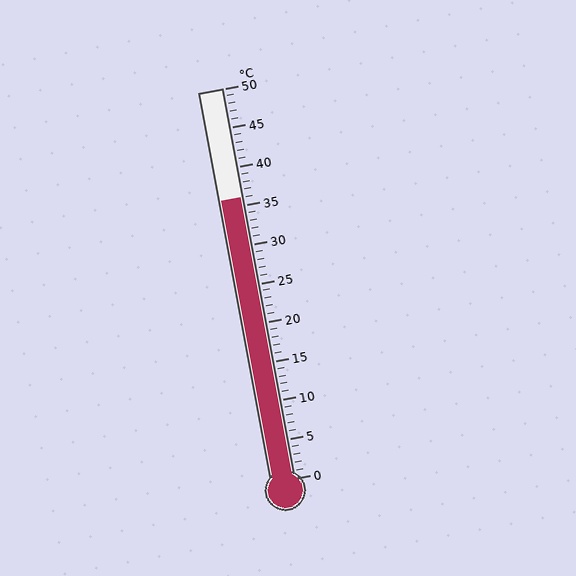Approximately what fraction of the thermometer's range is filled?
The thermometer is filled to approximately 70% of its range.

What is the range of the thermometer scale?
The thermometer scale ranges from 0°C to 50°C.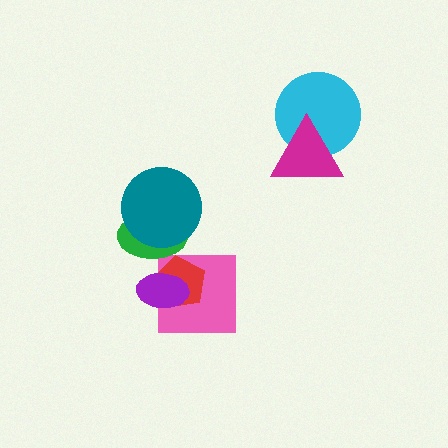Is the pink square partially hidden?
Yes, it is partially covered by another shape.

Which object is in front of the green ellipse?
The teal circle is in front of the green ellipse.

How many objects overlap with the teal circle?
1 object overlaps with the teal circle.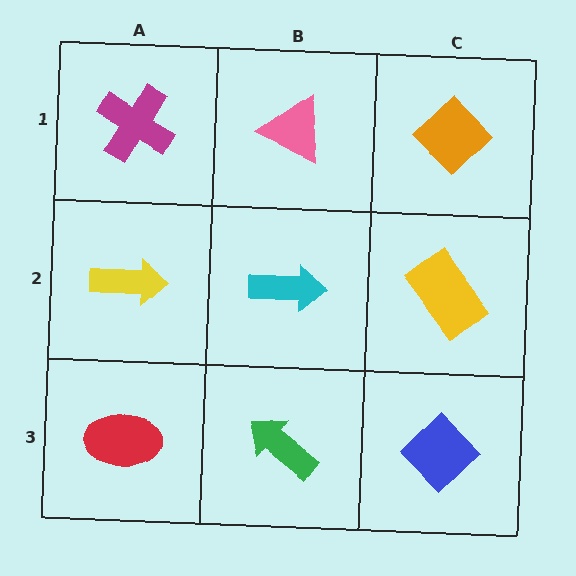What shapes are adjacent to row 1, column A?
A yellow arrow (row 2, column A), a pink triangle (row 1, column B).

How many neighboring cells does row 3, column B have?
3.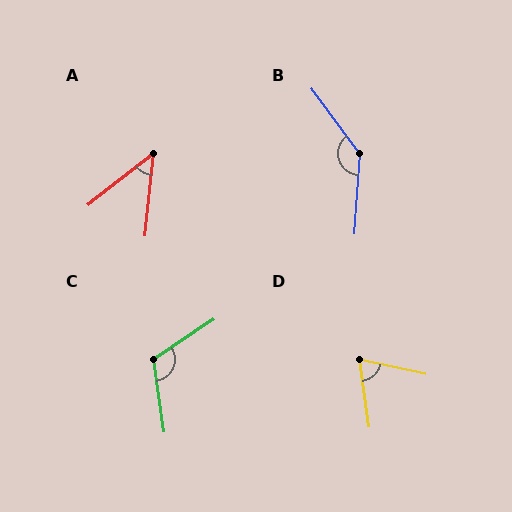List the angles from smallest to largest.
A (46°), D (70°), C (115°), B (140°).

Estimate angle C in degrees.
Approximately 115 degrees.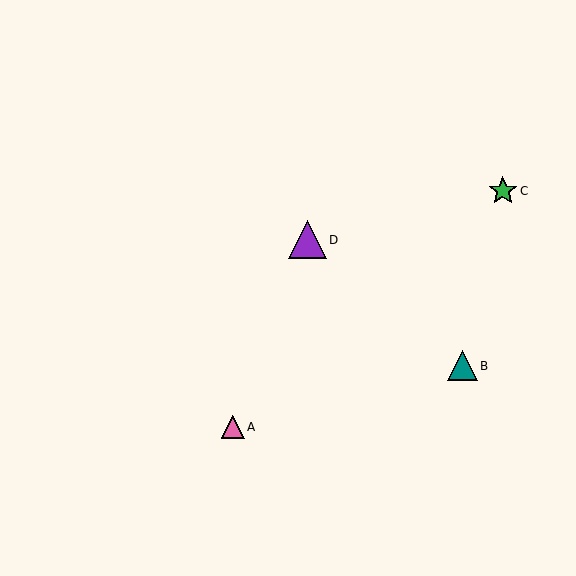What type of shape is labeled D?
Shape D is a purple triangle.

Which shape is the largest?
The purple triangle (labeled D) is the largest.